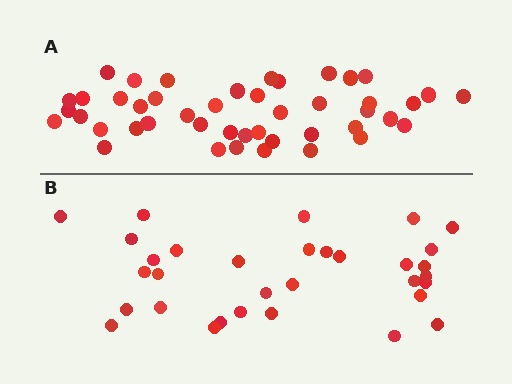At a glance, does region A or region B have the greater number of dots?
Region A (the top region) has more dots.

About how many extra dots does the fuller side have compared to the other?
Region A has approximately 15 more dots than region B.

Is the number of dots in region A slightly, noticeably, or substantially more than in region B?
Region A has noticeably more, but not dramatically so. The ratio is roughly 1.4 to 1.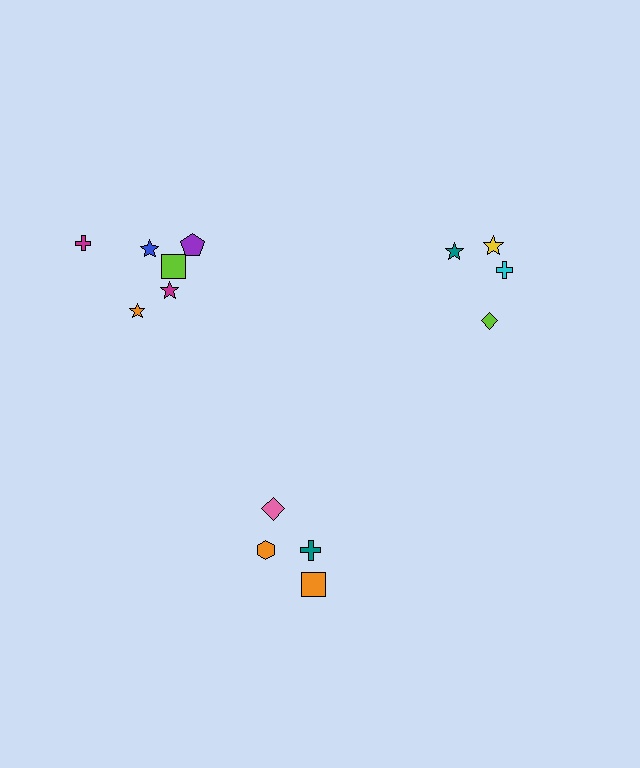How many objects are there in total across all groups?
There are 14 objects.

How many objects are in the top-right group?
There are 4 objects.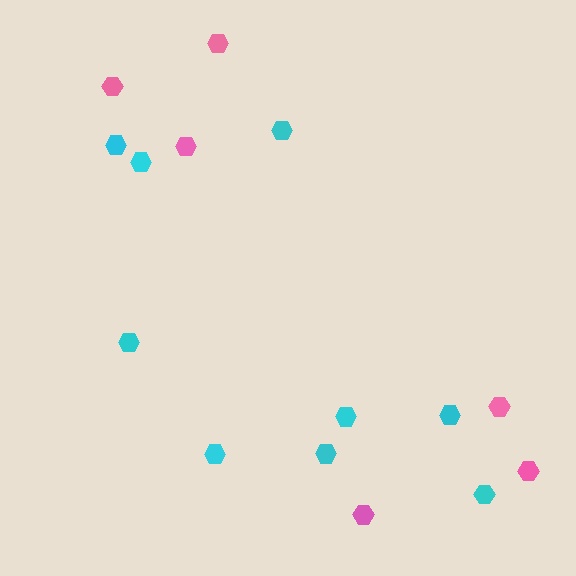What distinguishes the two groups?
There are 2 groups: one group of cyan hexagons (9) and one group of pink hexagons (6).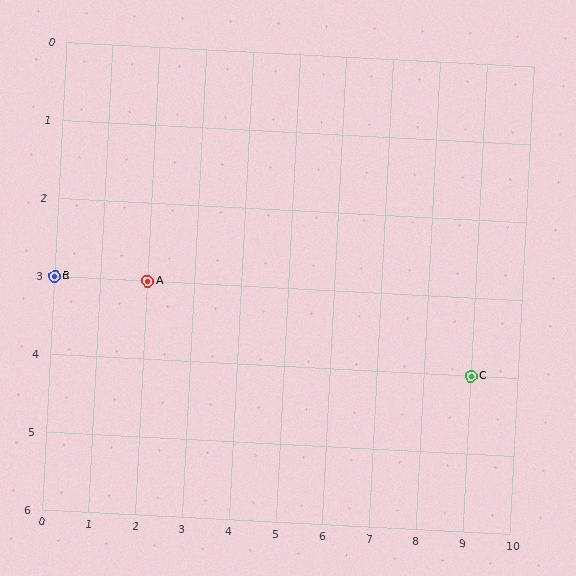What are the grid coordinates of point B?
Point B is at grid coordinates (0, 3).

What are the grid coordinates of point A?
Point A is at grid coordinates (2, 3).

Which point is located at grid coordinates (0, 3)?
Point B is at (0, 3).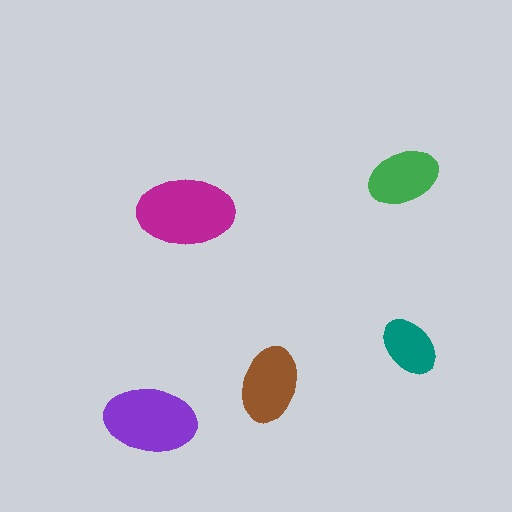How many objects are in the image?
There are 5 objects in the image.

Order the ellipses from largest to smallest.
the magenta one, the purple one, the brown one, the green one, the teal one.